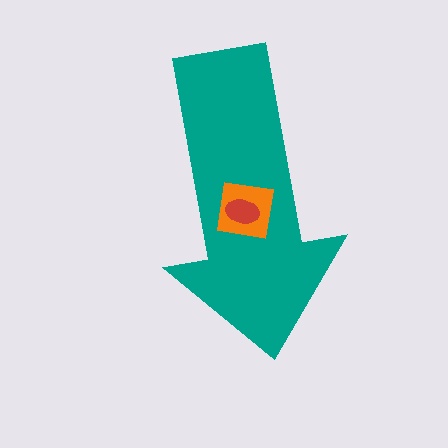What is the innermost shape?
The red ellipse.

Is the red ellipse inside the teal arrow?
Yes.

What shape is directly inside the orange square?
The red ellipse.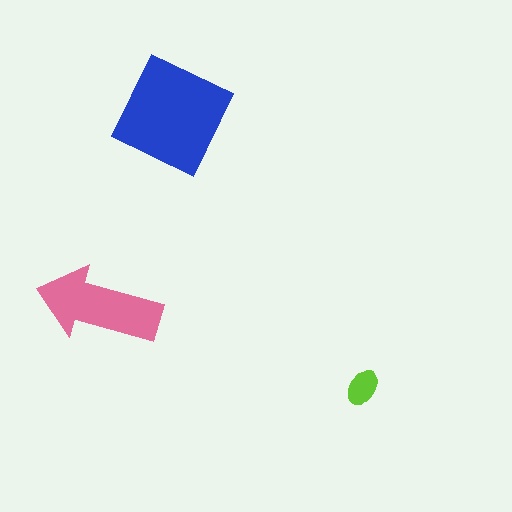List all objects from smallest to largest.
The lime ellipse, the pink arrow, the blue square.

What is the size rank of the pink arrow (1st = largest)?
2nd.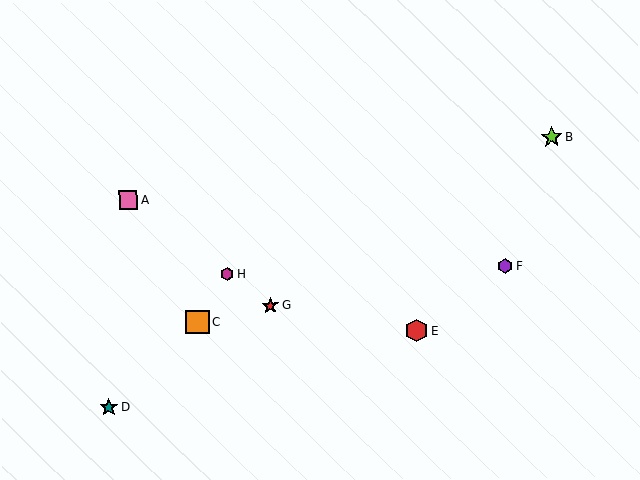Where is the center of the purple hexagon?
The center of the purple hexagon is at (506, 266).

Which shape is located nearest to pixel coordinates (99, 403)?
The teal star (labeled D) at (109, 408) is nearest to that location.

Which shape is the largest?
The orange square (labeled C) is the largest.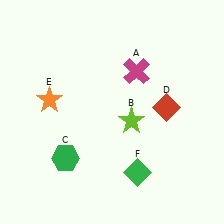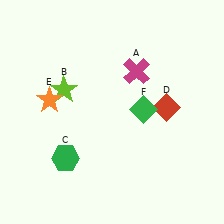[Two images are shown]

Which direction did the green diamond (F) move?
The green diamond (F) moved up.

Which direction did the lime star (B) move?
The lime star (B) moved left.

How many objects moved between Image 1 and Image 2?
2 objects moved between the two images.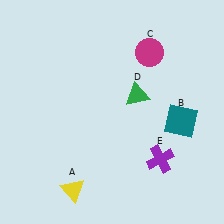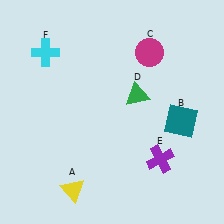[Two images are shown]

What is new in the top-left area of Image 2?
A cyan cross (F) was added in the top-left area of Image 2.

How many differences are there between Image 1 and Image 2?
There is 1 difference between the two images.